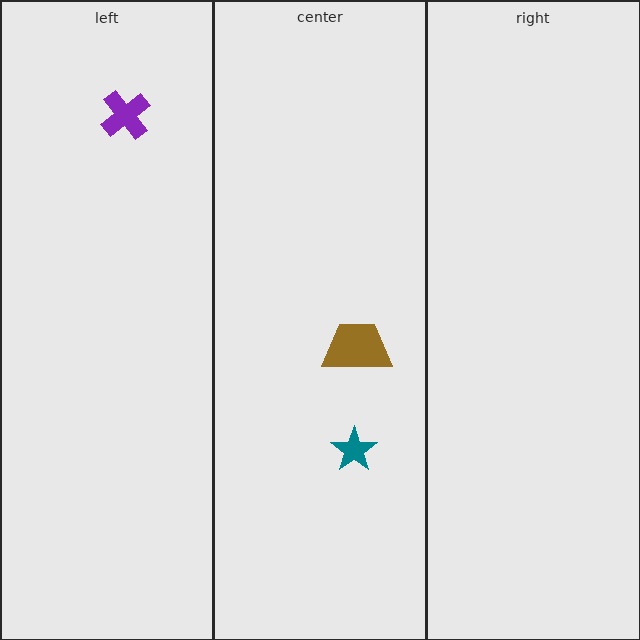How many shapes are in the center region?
2.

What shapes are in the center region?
The brown trapezoid, the teal star.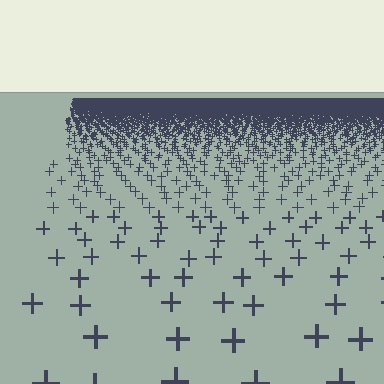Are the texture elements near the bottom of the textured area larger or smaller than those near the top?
Larger. Near the bottom, elements are closer to the viewer and appear at a bigger on-screen size.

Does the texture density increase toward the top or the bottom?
Density increases toward the top.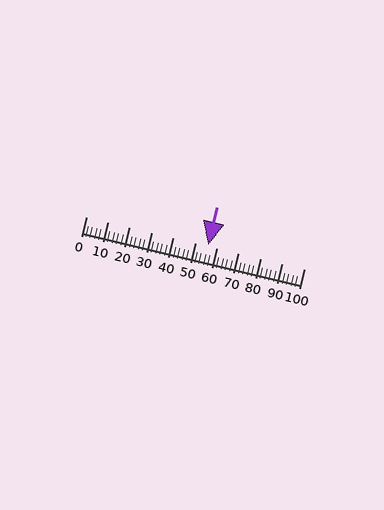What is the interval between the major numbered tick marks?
The major tick marks are spaced 10 units apart.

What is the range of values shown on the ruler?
The ruler shows values from 0 to 100.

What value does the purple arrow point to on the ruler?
The purple arrow points to approximately 56.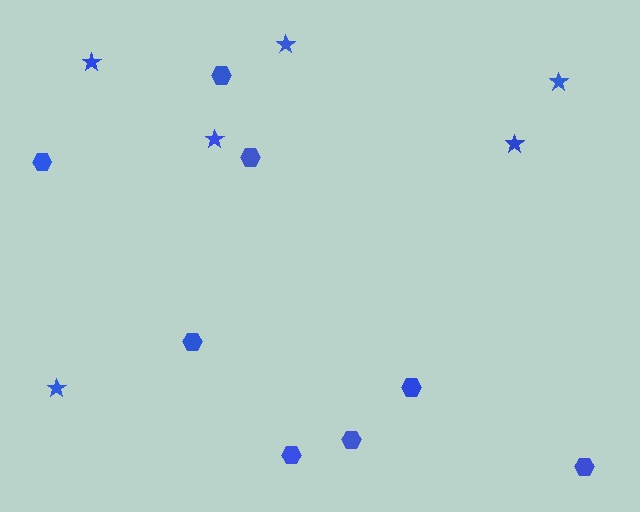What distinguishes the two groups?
There are 2 groups: one group of stars (6) and one group of hexagons (8).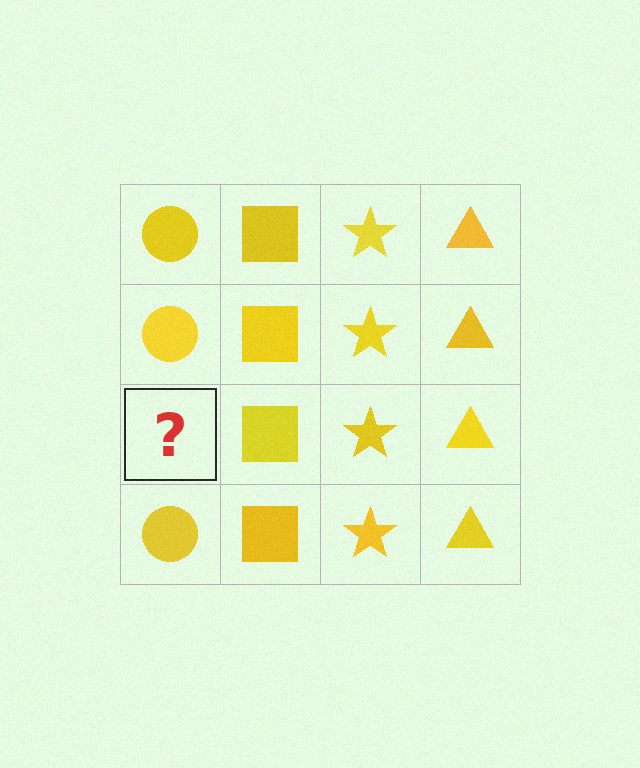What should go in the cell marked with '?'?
The missing cell should contain a yellow circle.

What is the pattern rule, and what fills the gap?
The rule is that each column has a consistent shape. The gap should be filled with a yellow circle.